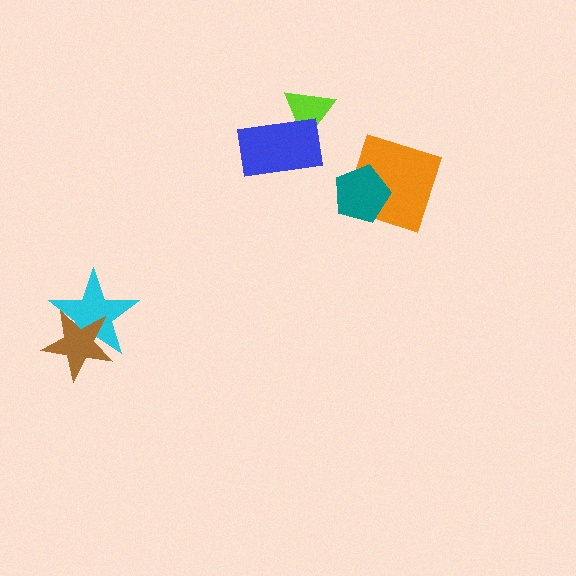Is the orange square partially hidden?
Yes, it is partially covered by another shape.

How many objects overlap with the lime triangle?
1 object overlaps with the lime triangle.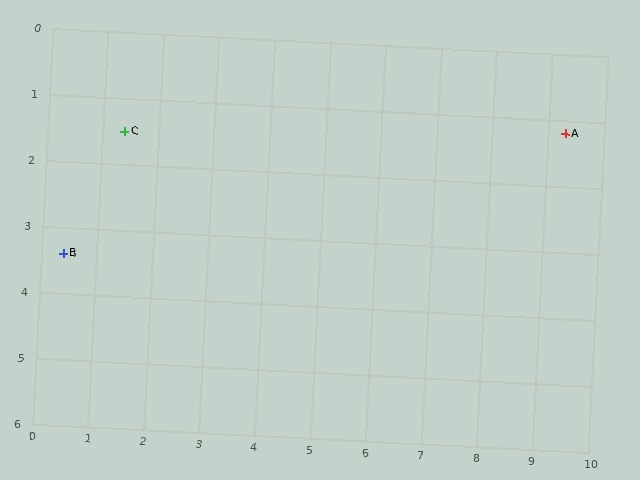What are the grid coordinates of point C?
Point C is at approximately (1.4, 1.5).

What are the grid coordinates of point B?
Point B is at approximately (0.4, 3.4).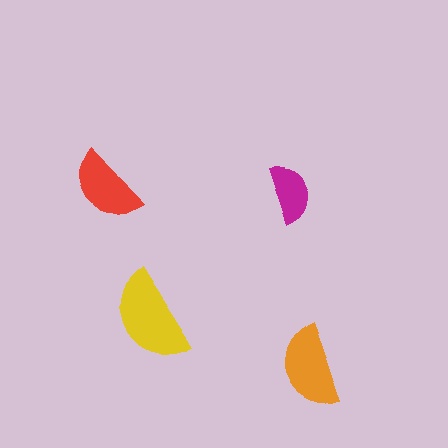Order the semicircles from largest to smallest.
the yellow one, the orange one, the red one, the magenta one.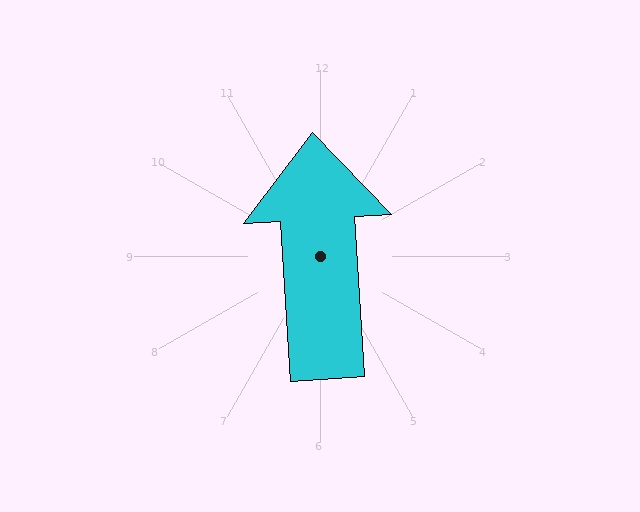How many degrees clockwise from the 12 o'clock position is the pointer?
Approximately 356 degrees.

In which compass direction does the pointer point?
North.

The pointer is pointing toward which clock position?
Roughly 12 o'clock.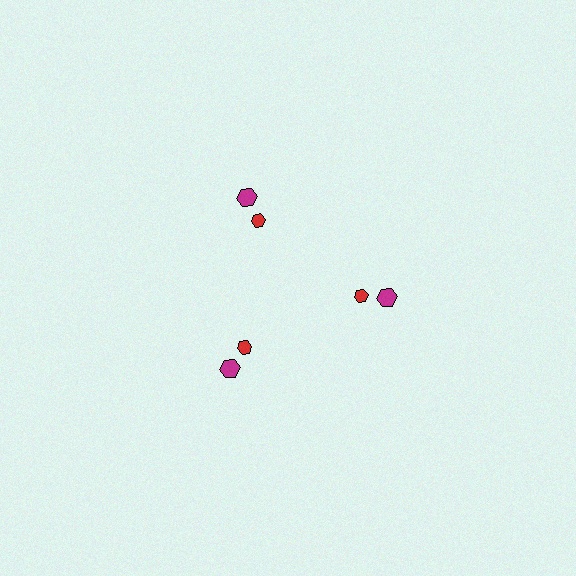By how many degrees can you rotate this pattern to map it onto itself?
The pattern maps onto itself every 120 degrees of rotation.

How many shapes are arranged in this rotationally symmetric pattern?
There are 6 shapes, arranged in 3 groups of 2.